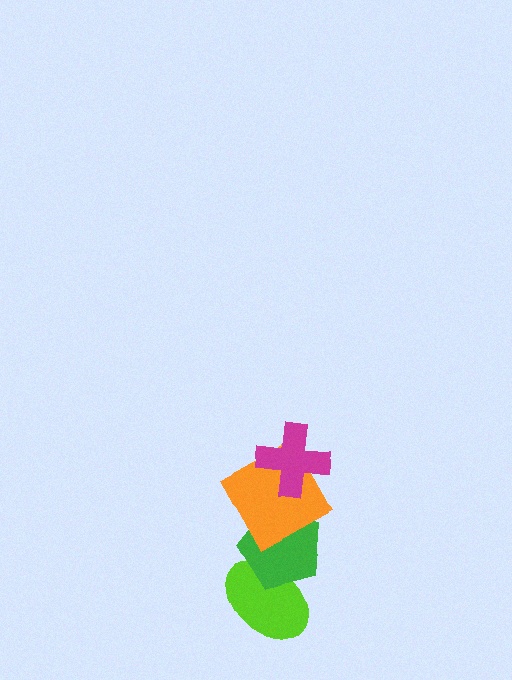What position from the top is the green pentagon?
The green pentagon is 3rd from the top.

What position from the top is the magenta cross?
The magenta cross is 1st from the top.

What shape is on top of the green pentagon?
The orange square is on top of the green pentagon.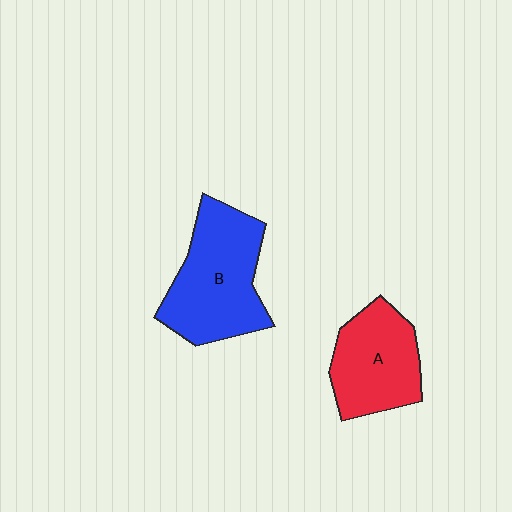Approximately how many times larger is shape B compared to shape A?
Approximately 1.3 times.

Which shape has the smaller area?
Shape A (red).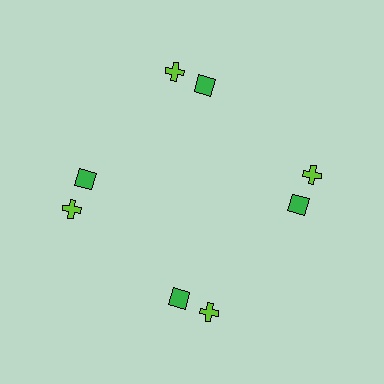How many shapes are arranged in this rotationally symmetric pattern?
There are 8 shapes, arranged in 4 groups of 2.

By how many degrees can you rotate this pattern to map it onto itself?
The pattern maps onto itself every 90 degrees of rotation.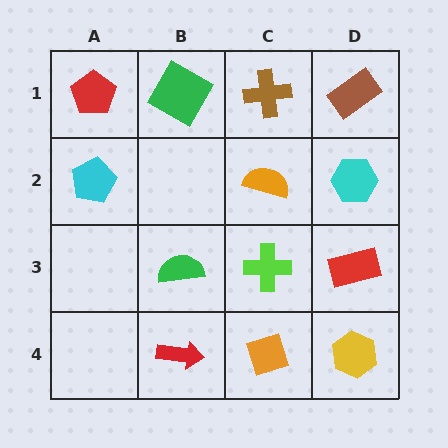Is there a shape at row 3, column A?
No, that cell is empty.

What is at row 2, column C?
An orange semicircle.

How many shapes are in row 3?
3 shapes.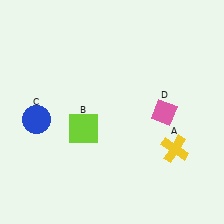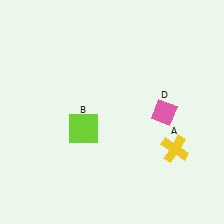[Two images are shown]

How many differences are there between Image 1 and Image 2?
There is 1 difference between the two images.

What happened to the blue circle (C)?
The blue circle (C) was removed in Image 2. It was in the bottom-left area of Image 1.